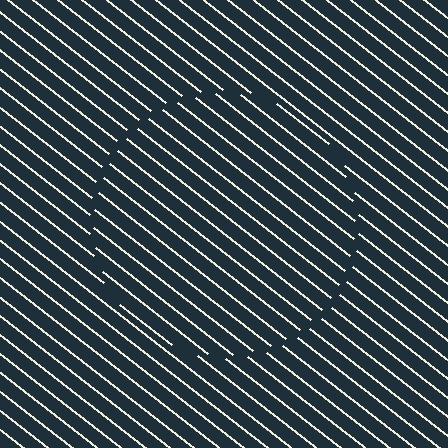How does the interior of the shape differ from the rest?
The interior of the shape contains the same grating, shifted by half a period — the contour is defined by the phase discontinuity where line-ends from the inner and outer gratings abut.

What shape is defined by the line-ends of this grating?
An illusory circle. The interior of the shape contains the same grating, shifted by half a period — the contour is defined by the phase discontinuity where line-ends from the inner and outer gratings abut.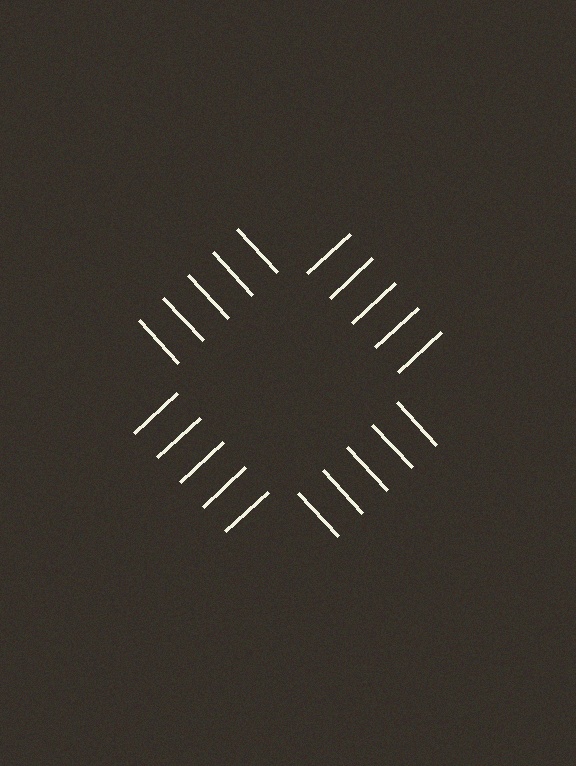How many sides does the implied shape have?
4 sides — the line-ends trace a square.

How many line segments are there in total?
20 — 5 along each of the 4 edges.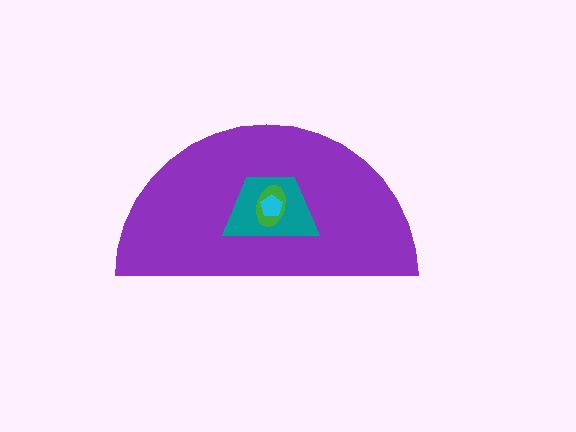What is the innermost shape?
The cyan pentagon.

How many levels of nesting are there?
4.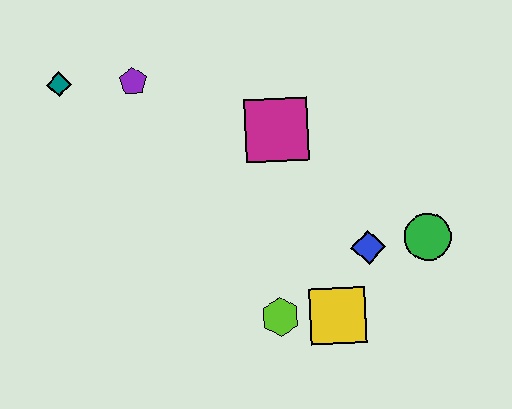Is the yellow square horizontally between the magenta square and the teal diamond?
No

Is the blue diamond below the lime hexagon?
No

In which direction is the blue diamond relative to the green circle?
The blue diamond is to the left of the green circle.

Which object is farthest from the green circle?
The teal diamond is farthest from the green circle.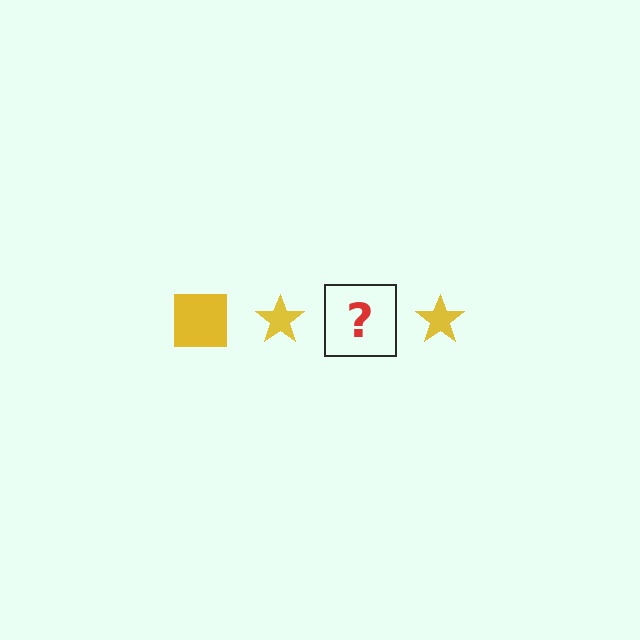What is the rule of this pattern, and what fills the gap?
The rule is that the pattern cycles through square, star shapes in yellow. The gap should be filled with a yellow square.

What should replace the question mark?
The question mark should be replaced with a yellow square.